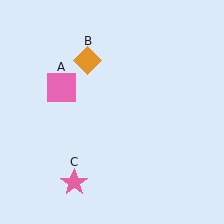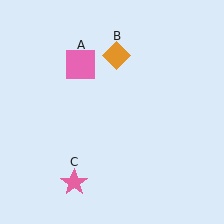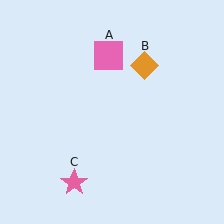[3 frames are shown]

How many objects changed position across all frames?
2 objects changed position: pink square (object A), orange diamond (object B).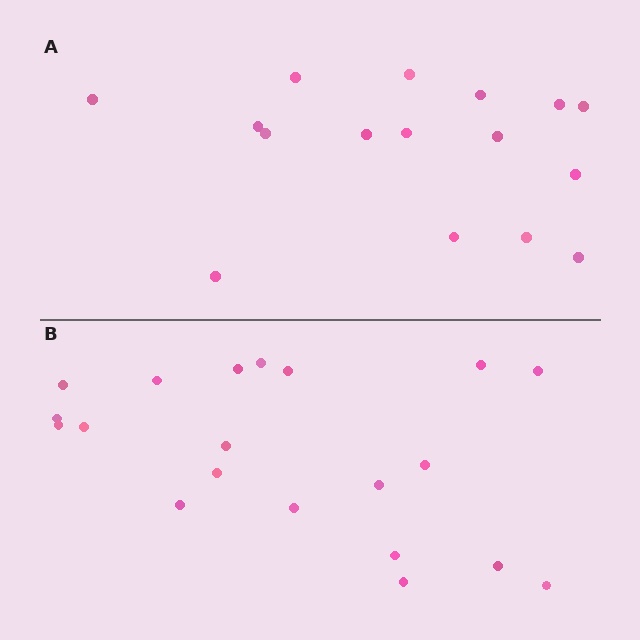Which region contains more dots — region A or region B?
Region B (the bottom region) has more dots.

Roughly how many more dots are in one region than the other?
Region B has about 4 more dots than region A.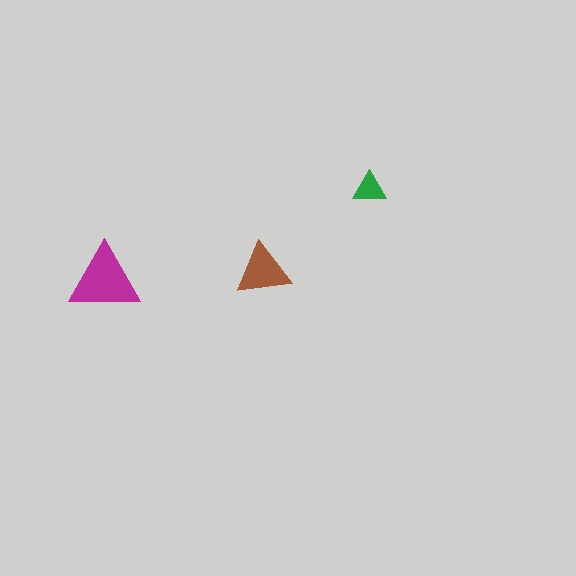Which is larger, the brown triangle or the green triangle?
The brown one.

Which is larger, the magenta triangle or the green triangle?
The magenta one.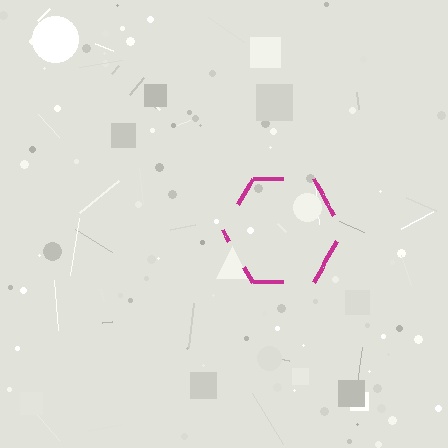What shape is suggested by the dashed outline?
The dashed outline suggests a hexagon.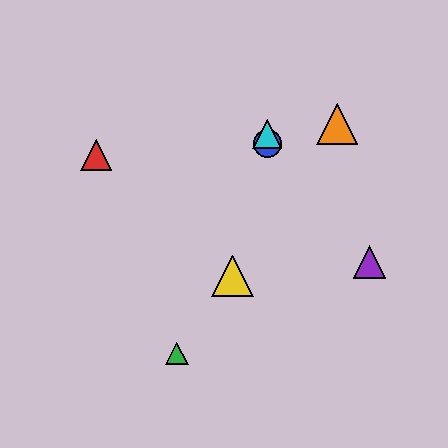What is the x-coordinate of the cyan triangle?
The cyan triangle is at x≈267.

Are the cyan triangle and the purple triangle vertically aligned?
No, the cyan triangle is at x≈267 and the purple triangle is at x≈369.